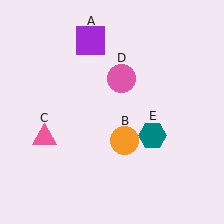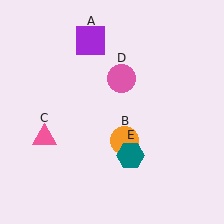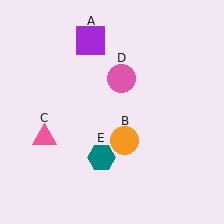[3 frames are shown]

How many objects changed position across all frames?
1 object changed position: teal hexagon (object E).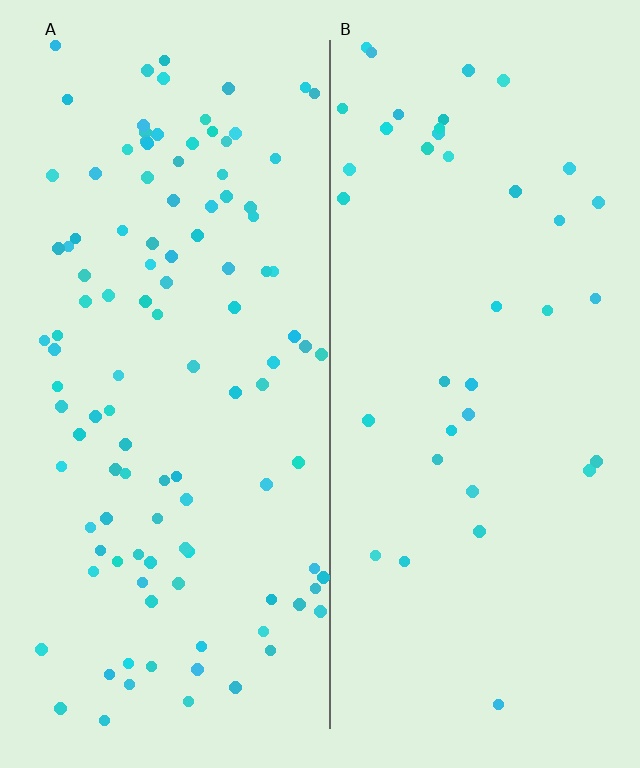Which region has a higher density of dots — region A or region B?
A (the left).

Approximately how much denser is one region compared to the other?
Approximately 2.9× — region A over region B.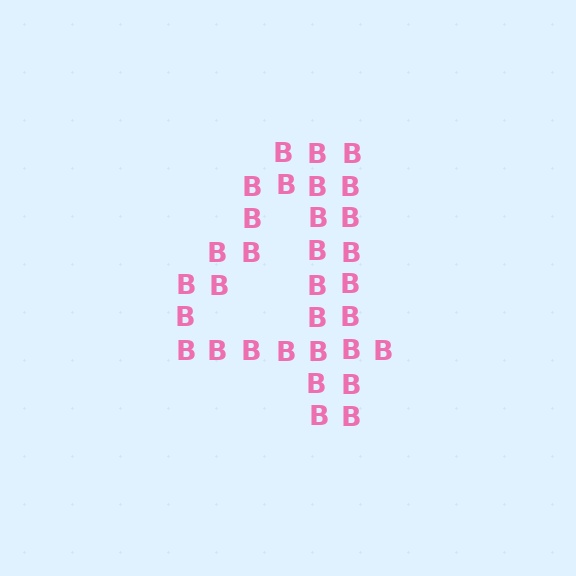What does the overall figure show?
The overall figure shows the digit 4.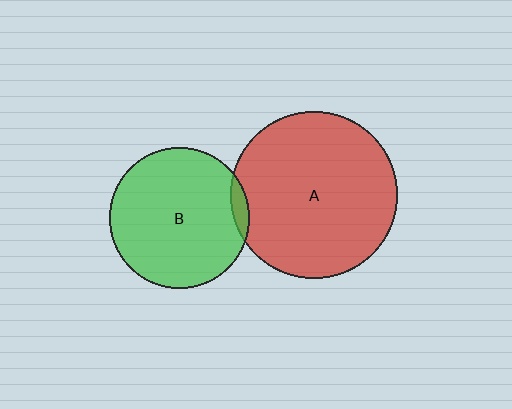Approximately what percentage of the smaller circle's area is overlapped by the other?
Approximately 5%.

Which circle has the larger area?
Circle A (red).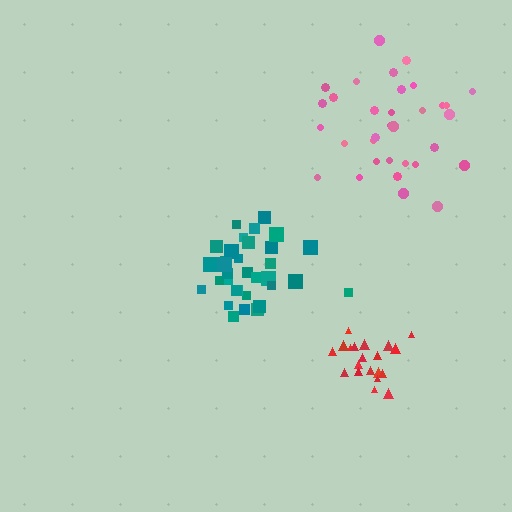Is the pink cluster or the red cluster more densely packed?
Red.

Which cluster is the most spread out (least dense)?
Pink.